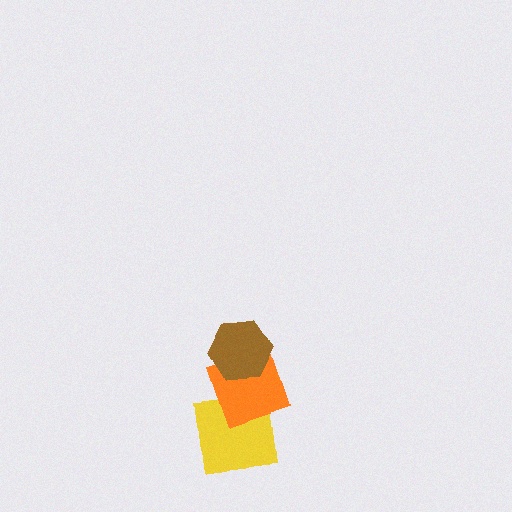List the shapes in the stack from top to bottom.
From top to bottom: the brown hexagon, the orange square, the yellow square.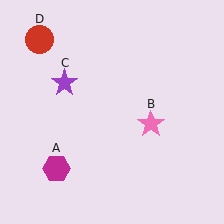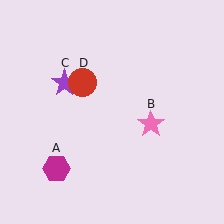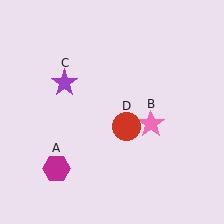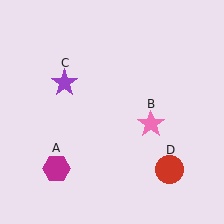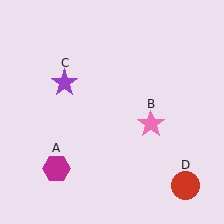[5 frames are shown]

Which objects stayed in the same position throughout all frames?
Magenta hexagon (object A) and pink star (object B) and purple star (object C) remained stationary.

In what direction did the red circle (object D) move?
The red circle (object D) moved down and to the right.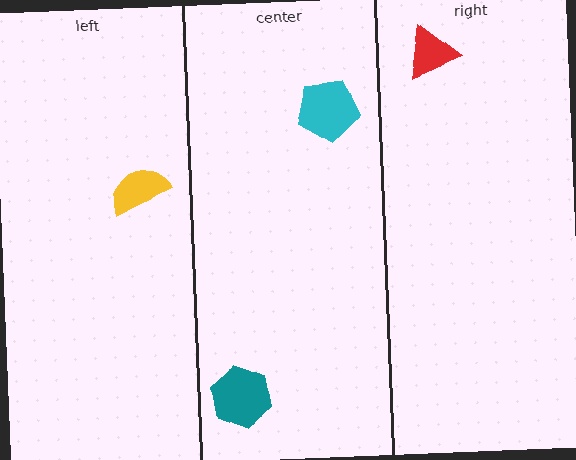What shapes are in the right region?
The red triangle.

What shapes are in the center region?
The cyan pentagon, the teal hexagon.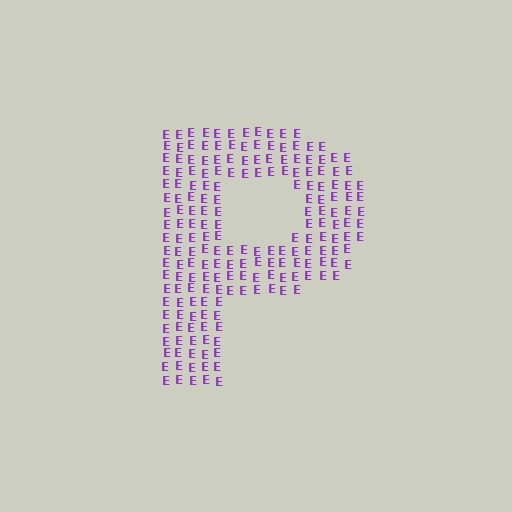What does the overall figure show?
The overall figure shows the letter P.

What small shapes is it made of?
It is made of small letter E's.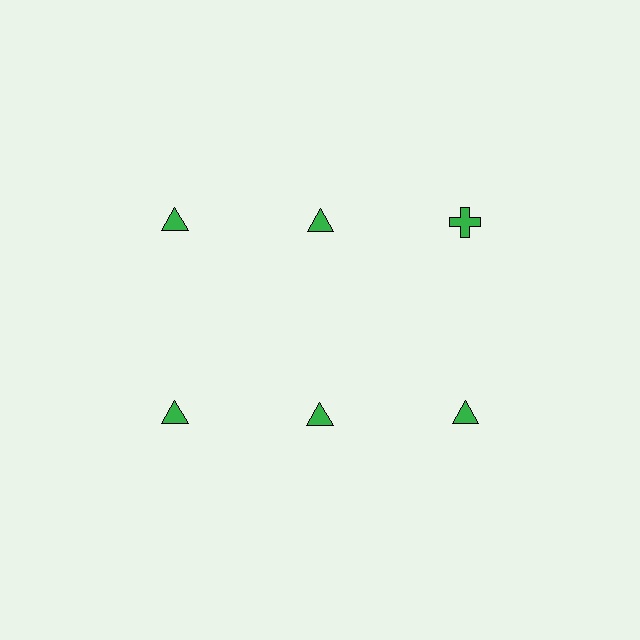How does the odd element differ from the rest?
It has a different shape: cross instead of triangle.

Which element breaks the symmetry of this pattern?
The green cross in the top row, center column breaks the symmetry. All other shapes are green triangles.